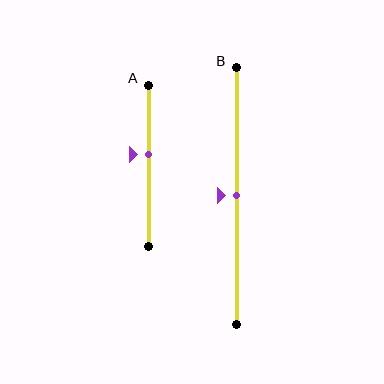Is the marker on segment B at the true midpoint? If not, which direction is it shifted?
Yes, the marker on segment B is at the true midpoint.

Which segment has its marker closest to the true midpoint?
Segment B has its marker closest to the true midpoint.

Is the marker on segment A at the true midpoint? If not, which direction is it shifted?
No, the marker on segment A is shifted upward by about 7% of the segment length.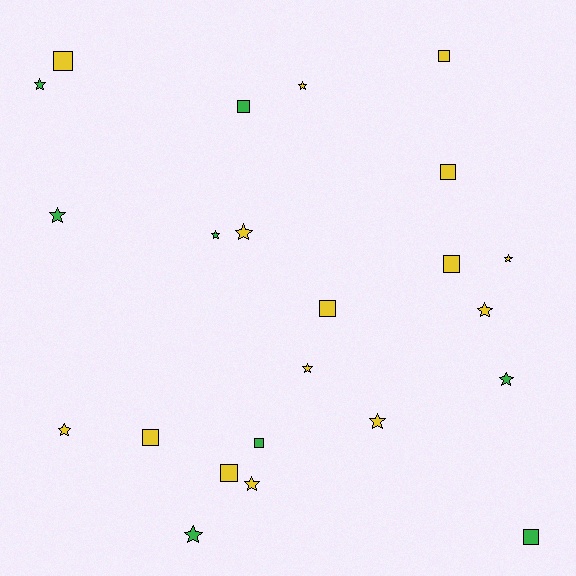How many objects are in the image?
There are 23 objects.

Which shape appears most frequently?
Star, with 13 objects.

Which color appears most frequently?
Yellow, with 15 objects.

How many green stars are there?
There are 5 green stars.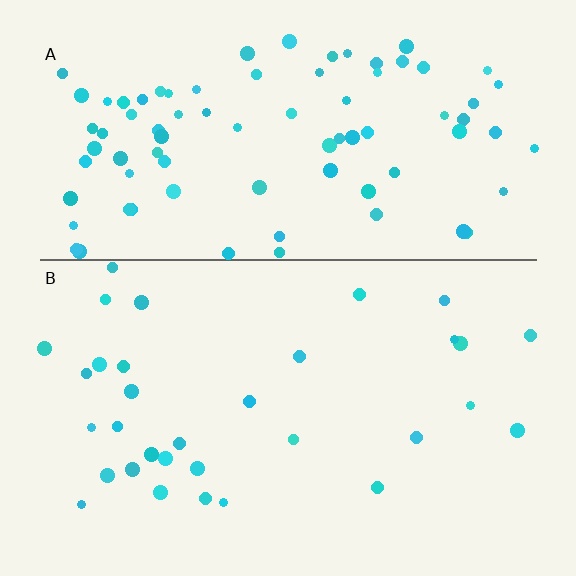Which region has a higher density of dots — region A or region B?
A (the top).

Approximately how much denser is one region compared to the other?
Approximately 2.6× — region A over region B.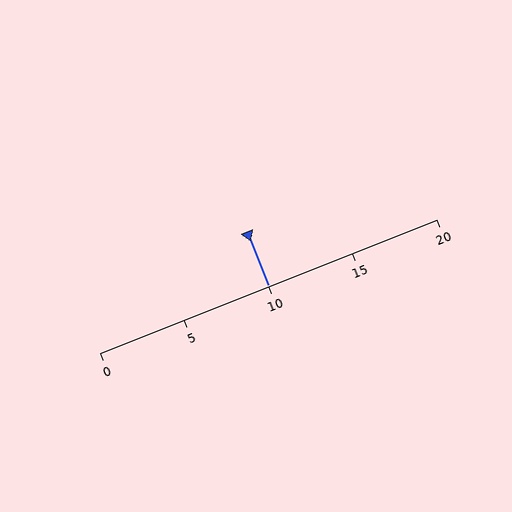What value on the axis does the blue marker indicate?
The marker indicates approximately 10.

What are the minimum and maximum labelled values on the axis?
The axis runs from 0 to 20.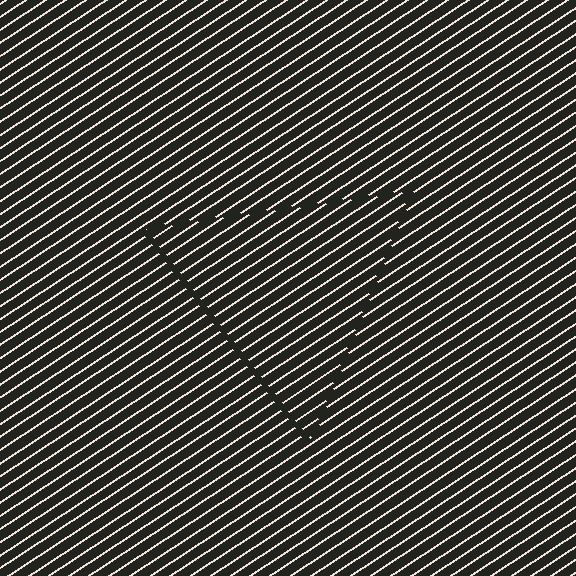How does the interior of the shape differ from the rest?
The interior of the shape contains the same grating, shifted by half a period — the contour is defined by the phase discontinuity where line-ends from the inner and outer gratings abut.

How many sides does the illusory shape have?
3 sides — the line-ends trace a triangle.